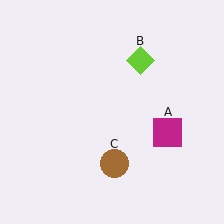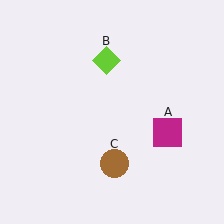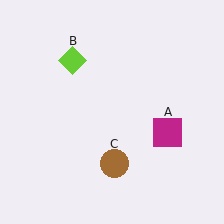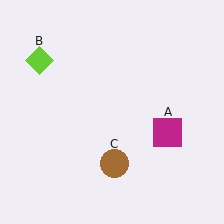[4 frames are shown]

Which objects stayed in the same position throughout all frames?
Magenta square (object A) and brown circle (object C) remained stationary.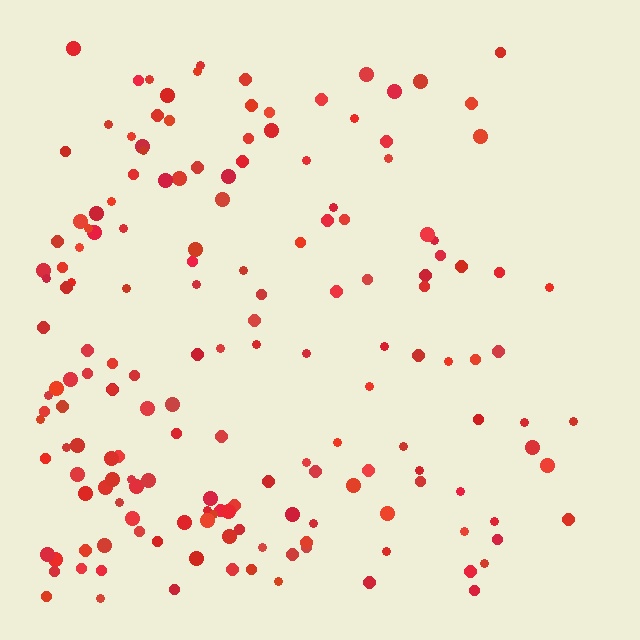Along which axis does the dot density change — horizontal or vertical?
Horizontal.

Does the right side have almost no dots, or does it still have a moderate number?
Still a moderate number, just noticeably fewer than the left.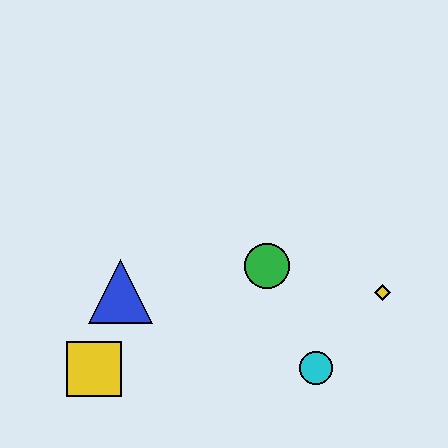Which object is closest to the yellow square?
The blue triangle is closest to the yellow square.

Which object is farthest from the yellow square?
The yellow diamond is farthest from the yellow square.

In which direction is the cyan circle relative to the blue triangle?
The cyan circle is to the right of the blue triangle.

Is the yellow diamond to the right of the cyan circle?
Yes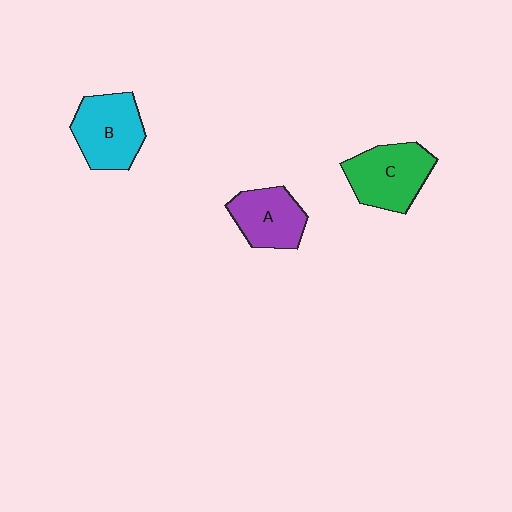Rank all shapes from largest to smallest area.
From largest to smallest: C (green), B (cyan), A (purple).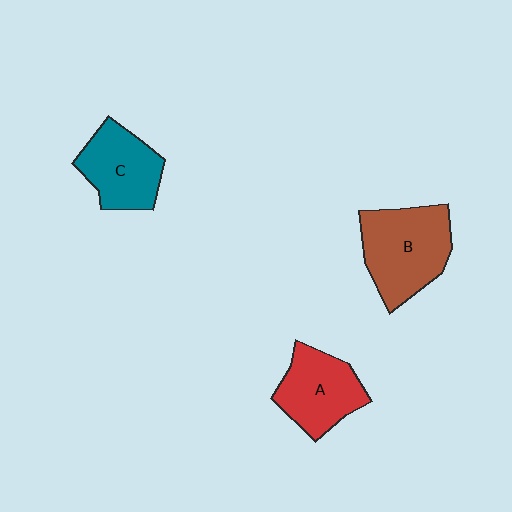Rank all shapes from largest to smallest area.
From largest to smallest: B (brown), A (red), C (teal).